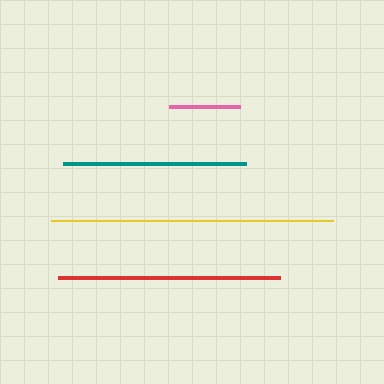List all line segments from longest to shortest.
From longest to shortest: yellow, red, teal, pink.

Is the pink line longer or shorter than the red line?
The red line is longer than the pink line.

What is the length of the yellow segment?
The yellow segment is approximately 281 pixels long.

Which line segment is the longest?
The yellow line is the longest at approximately 281 pixels.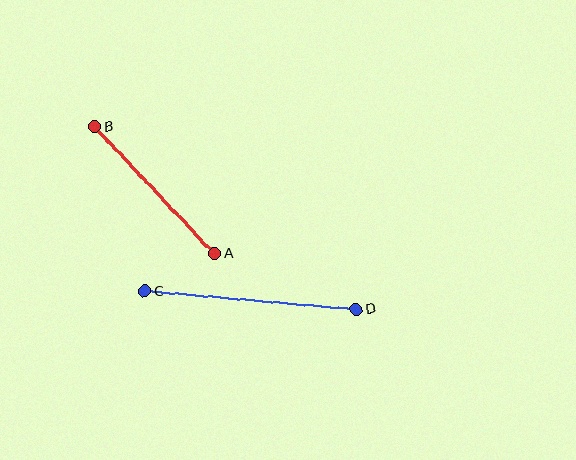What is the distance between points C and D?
The distance is approximately 213 pixels.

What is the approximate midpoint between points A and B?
The midpoint is at approximately (154, 190) pixels.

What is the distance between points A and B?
The distance is approximately 175 pixels.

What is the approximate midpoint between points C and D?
The midpoint is at approximately (250, 300) pixels.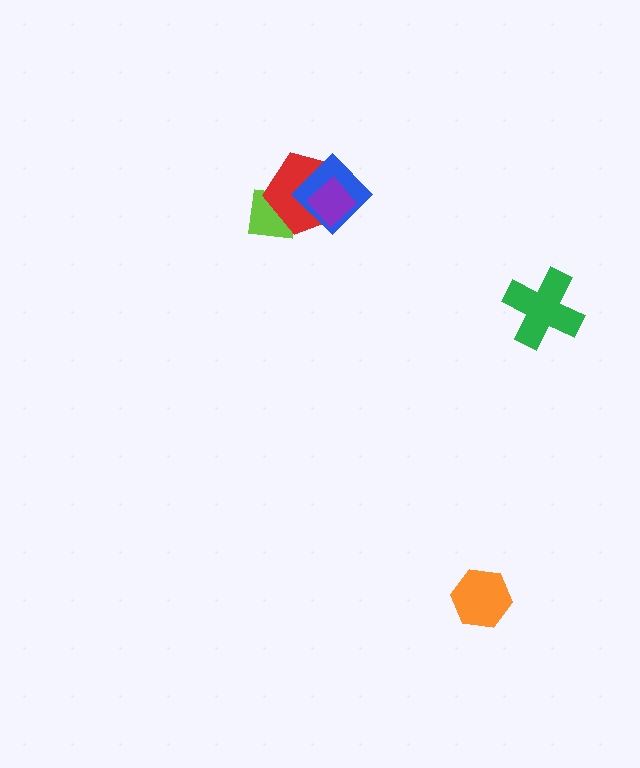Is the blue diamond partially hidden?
Yes, it is partially covered by another shape.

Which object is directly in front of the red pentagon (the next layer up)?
The blue diamond is directly in front of the red pentagon.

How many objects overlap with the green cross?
0 objects overlap with the green cross.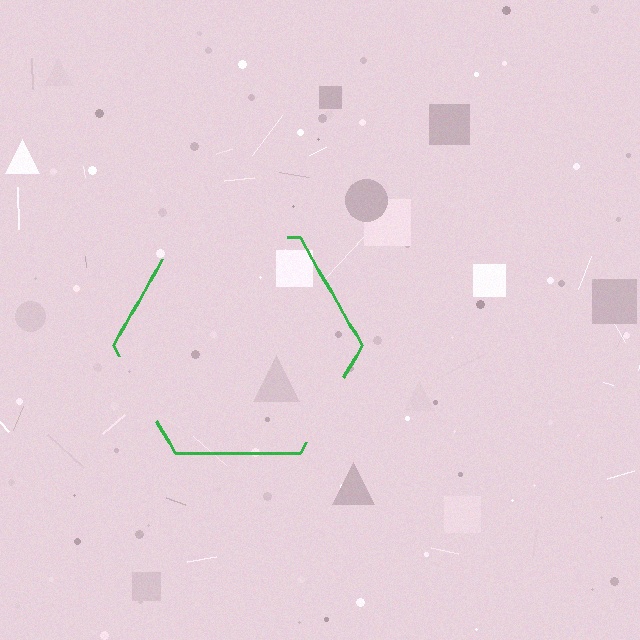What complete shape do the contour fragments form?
The contour fragments form a hexagon.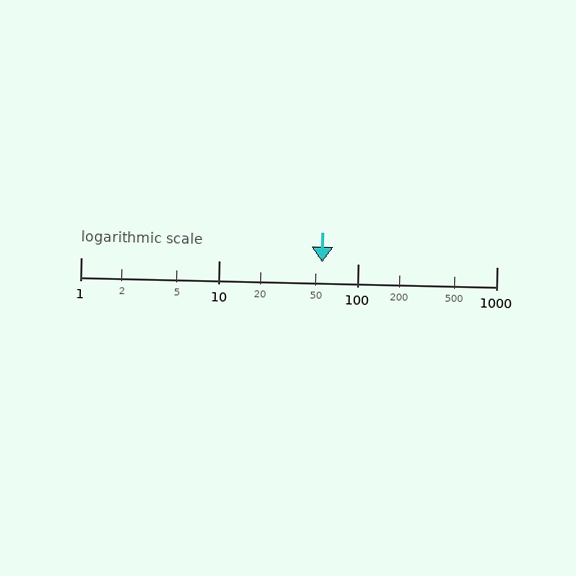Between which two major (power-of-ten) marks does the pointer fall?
The pointer is between 10 and 100.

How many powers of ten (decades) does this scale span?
The scale spans 3 decades, from 1 to 1000.